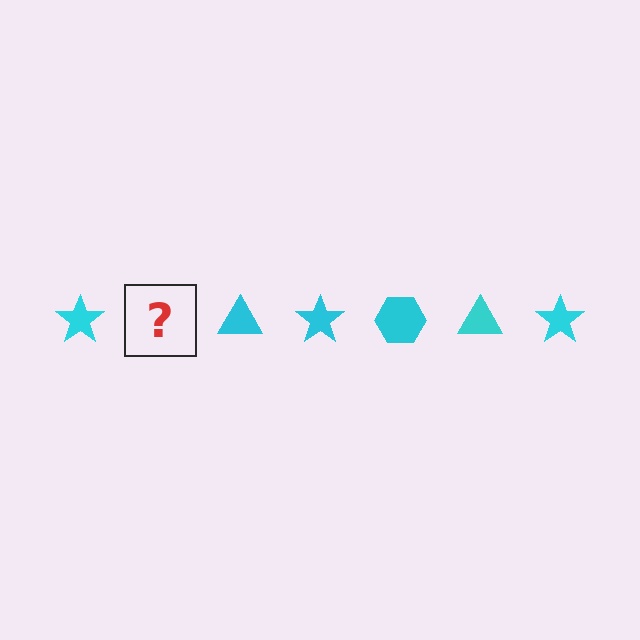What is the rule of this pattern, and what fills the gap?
The rule is that the pattern cycles through star, hexagon, triangle shapes in cyan. The gap should be filled with a cyan hexagon.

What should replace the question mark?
The question mark should be replaced with a cyan hexagon.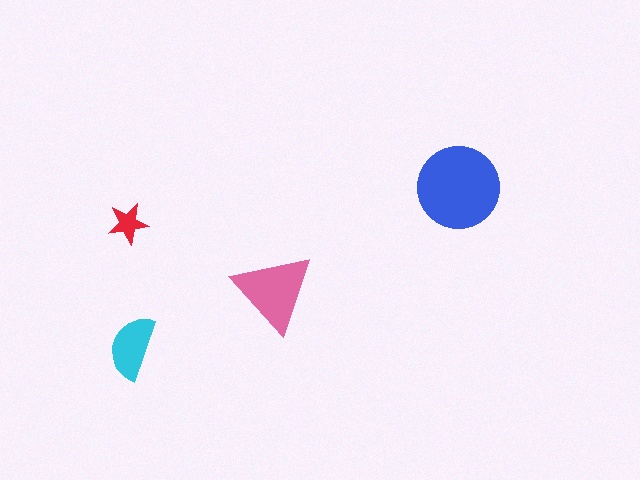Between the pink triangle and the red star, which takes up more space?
The pink triangle.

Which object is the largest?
The blue circle.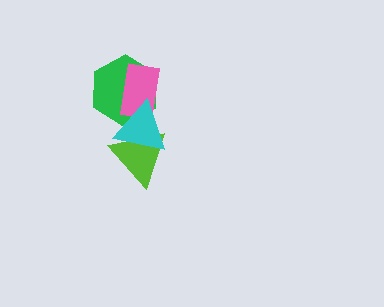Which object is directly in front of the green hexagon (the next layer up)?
The pink rectangle is directly in front of the green hexagon.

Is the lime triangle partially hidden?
Yes, it is partially covered by another shape.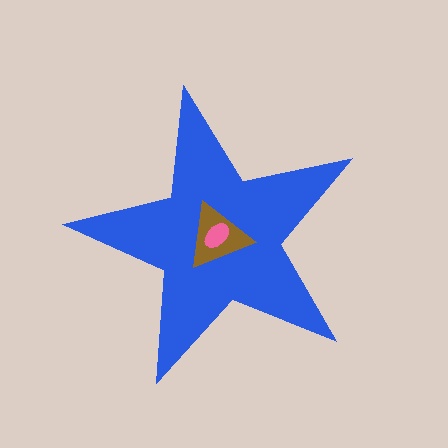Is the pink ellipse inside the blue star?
Yes.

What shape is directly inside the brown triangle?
The pink ellipse.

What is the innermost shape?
The pink ellipse.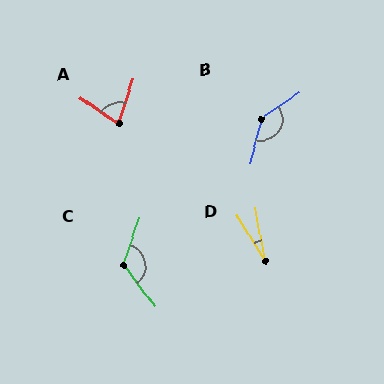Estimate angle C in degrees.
Approximately 124 degrees.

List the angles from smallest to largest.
D (22°), A (73°), C (124°), B (139°).